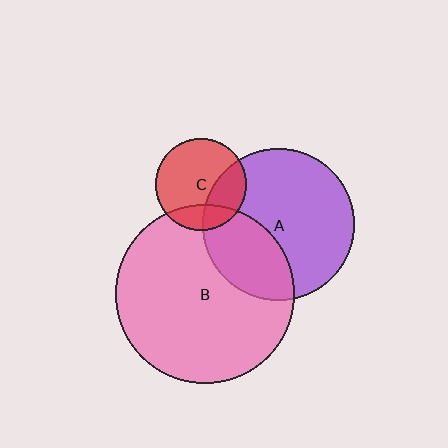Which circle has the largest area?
Circle B (pink).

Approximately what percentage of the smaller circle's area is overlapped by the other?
Approximately 20%.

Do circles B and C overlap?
Yes.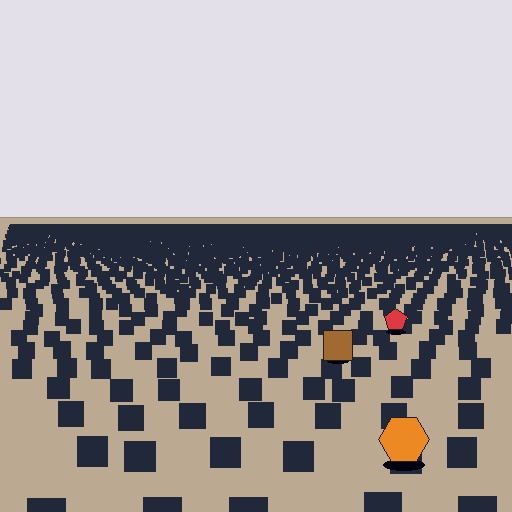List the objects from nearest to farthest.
From nearest to farthest: the orange hexagon, the brown square, the red pentagon.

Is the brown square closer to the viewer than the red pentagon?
Yes. The brown square is closer — you can tell from the texture gradient: the ground texture is coarser near it.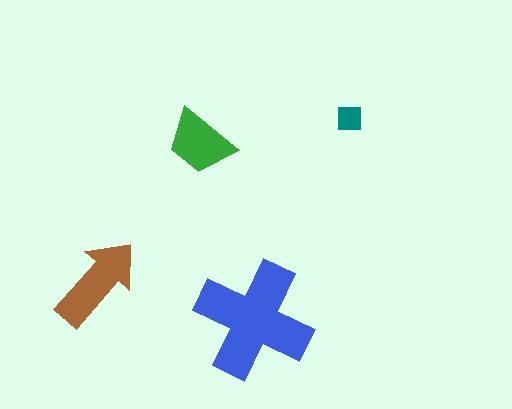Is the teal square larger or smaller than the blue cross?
Smaller.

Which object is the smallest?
The teal square.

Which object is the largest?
The blue cross.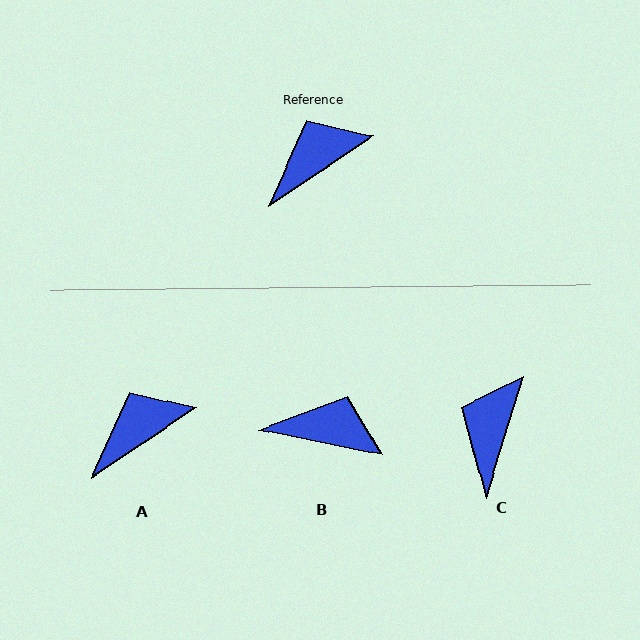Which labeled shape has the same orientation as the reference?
A.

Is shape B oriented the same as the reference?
No, it is off by about 45 degrees.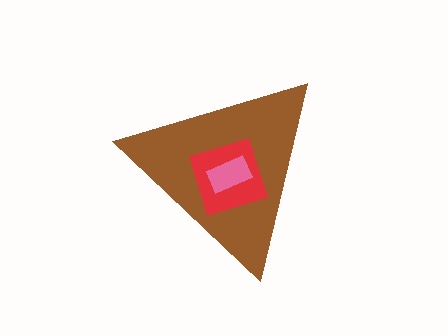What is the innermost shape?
The pink rectangle.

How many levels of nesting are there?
3.